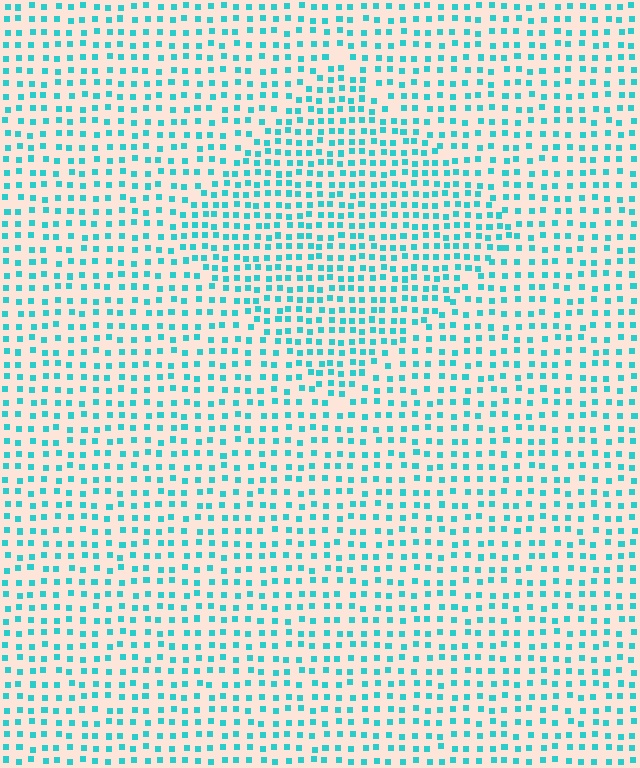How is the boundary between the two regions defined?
The boundary is defined by a change in element density (approximately 1.5x ratio). All elements are the same color, size, and shape.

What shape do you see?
I see a diamond.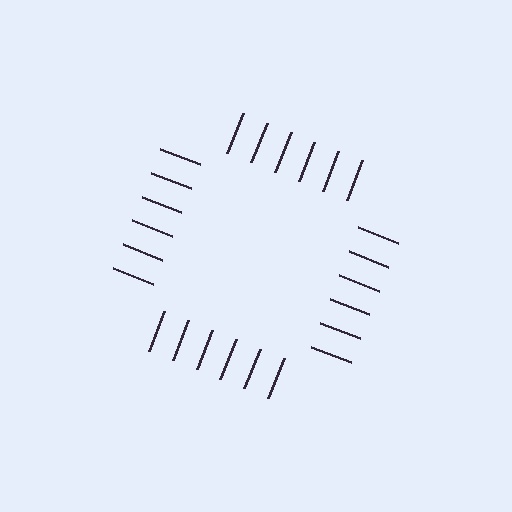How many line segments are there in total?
24 — 6 along each of the 4 edges.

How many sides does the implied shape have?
4 sides — the line-ends trace a square.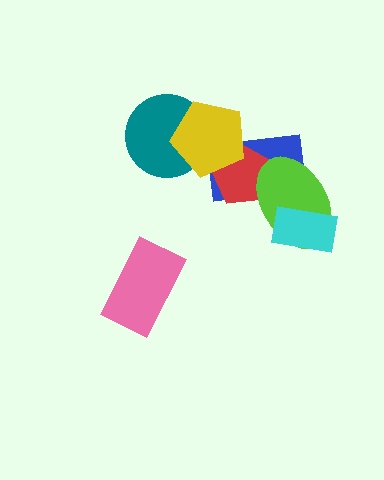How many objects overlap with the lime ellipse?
3 objects overlap with the lime ellipse.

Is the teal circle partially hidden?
Yes, it is partially covered by another shape.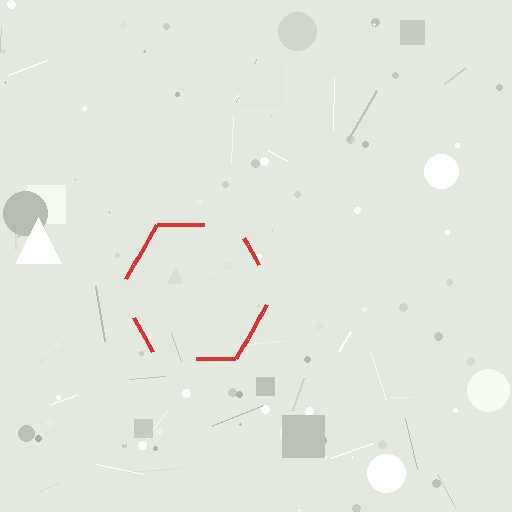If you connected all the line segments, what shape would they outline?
They would outline a hexagon.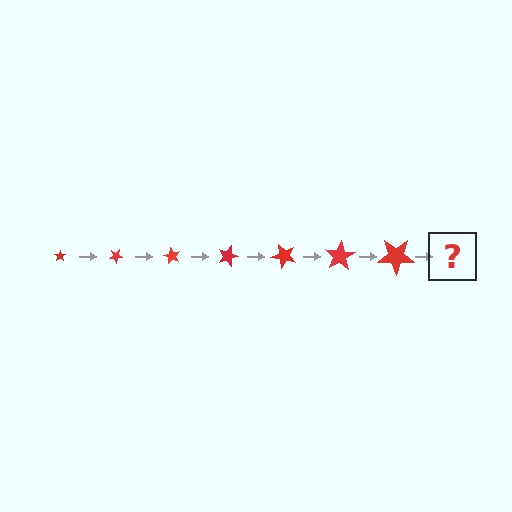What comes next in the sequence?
The next element should be a star, larger than the previous one and rotated 210 degrees from the start.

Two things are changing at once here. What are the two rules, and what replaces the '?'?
The two rules are that the star grows larger each step and it rotates 30 degrees each step. The '?' should be a star, larger than the previous one and rotated 210 degrees from the start.